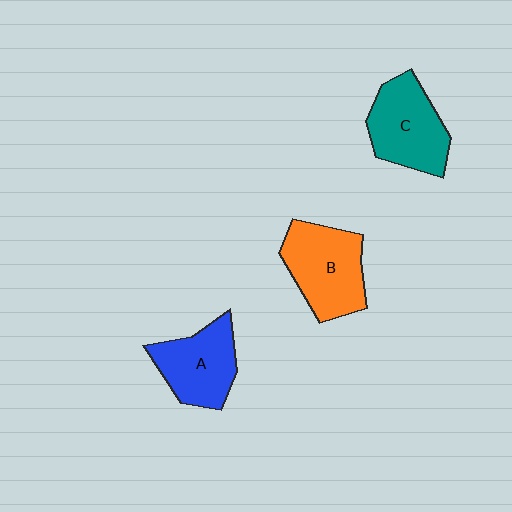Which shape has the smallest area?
Shape A (blue).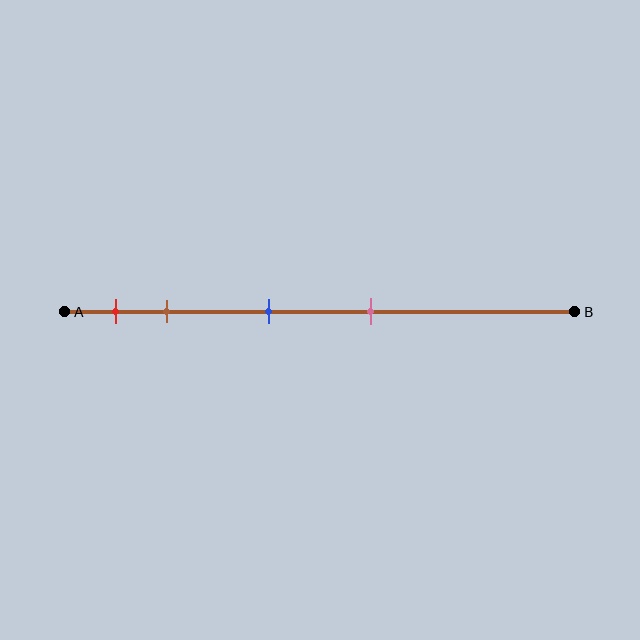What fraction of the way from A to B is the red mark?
The red mark is approximately 10% (0.1) of the way from A to B.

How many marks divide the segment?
There are 4 marks dividing the segment.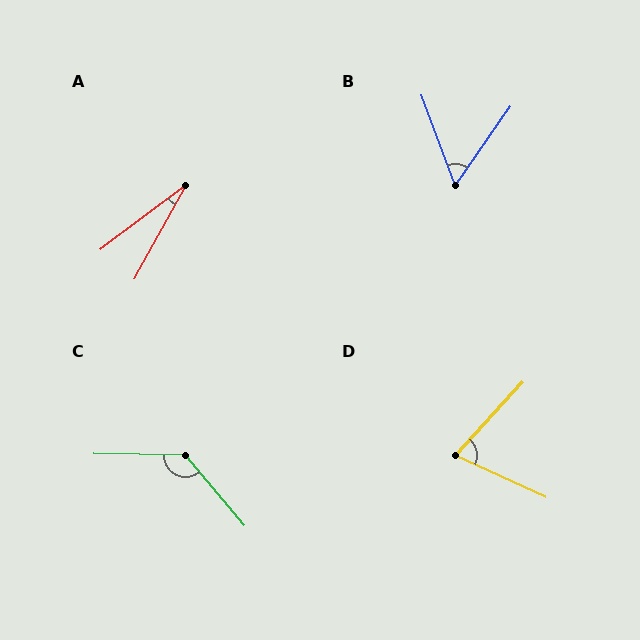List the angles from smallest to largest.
A (24°), B (55°), D (72°), C (132°).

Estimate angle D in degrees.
Approximately 72 degrees.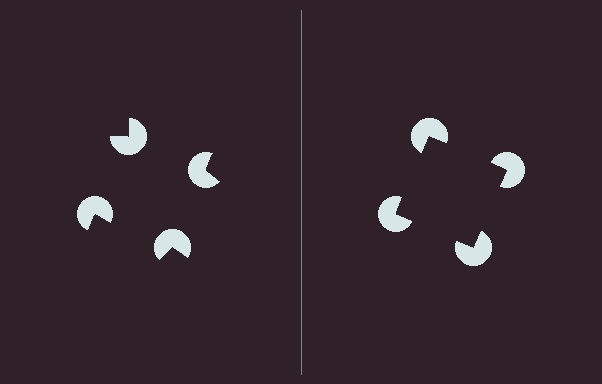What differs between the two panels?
The pac-man discs are positioned identically on both sides; only the wedge orientations differ. On the right they align to a square; on the left they are misaligned.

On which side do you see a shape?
An illusory square appears on the right side. On the left side the wedge cuts are rotated, so no coherent shape forms.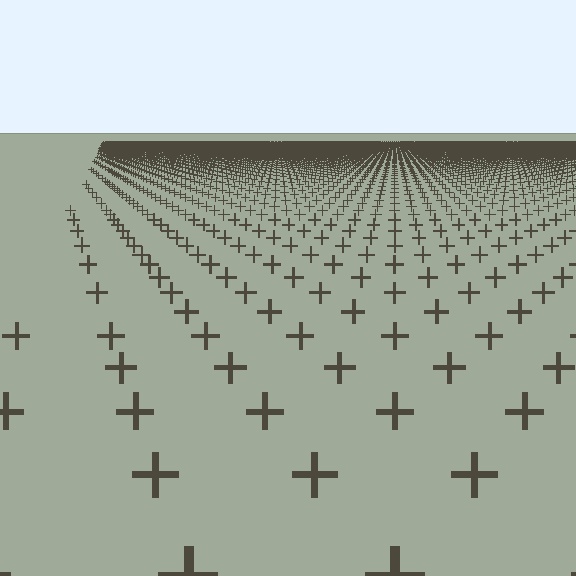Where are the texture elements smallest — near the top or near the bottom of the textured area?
Near the top.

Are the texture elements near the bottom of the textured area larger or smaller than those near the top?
Larger. Near the bottom, elements are closer to the viewer and appear at a bigger on-screen size.